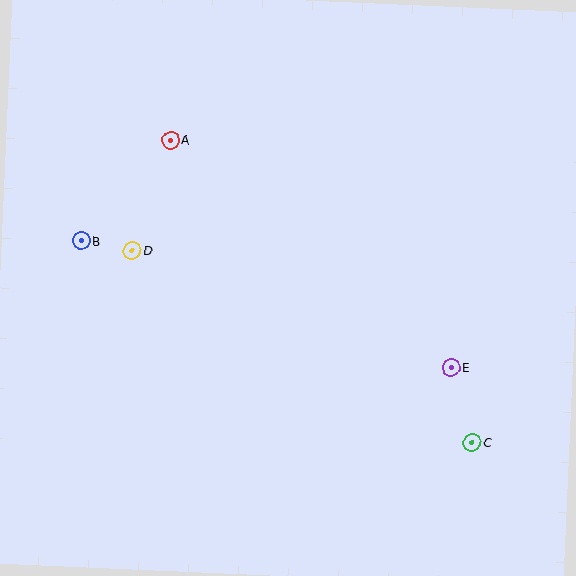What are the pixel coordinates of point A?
Point A is at (171, 140).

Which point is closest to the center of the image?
Point D at (132, 251) is closest to the center.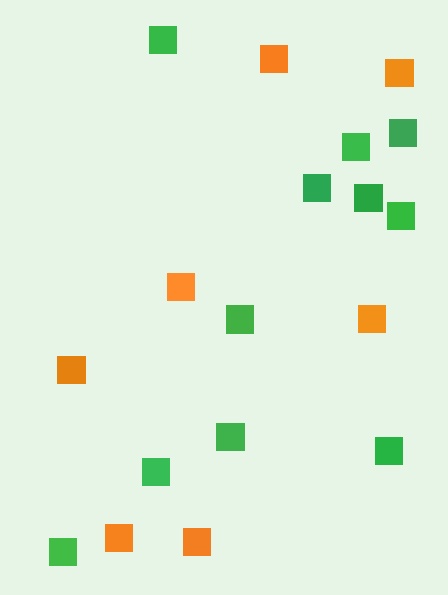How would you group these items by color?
There are 2 groups: one group of orange squares (7) and one group of green squares (11).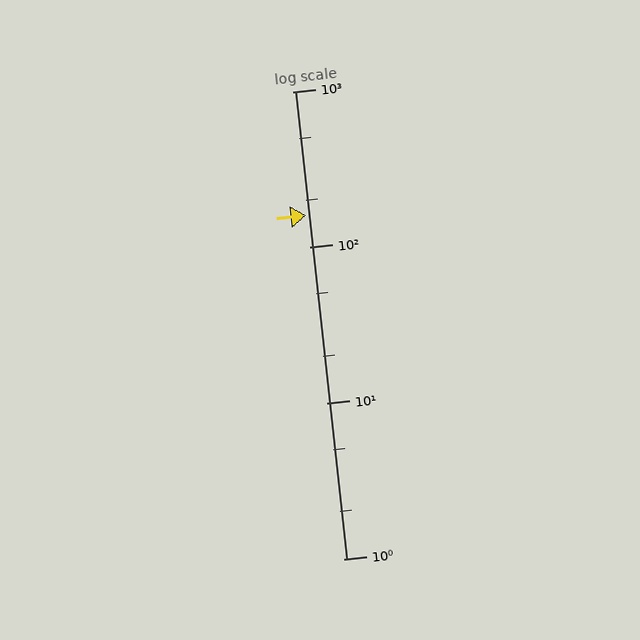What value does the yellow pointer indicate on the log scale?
The pointer indicates approximately 160.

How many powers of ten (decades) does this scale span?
The scale spans 3 decades, from 1 to 1000.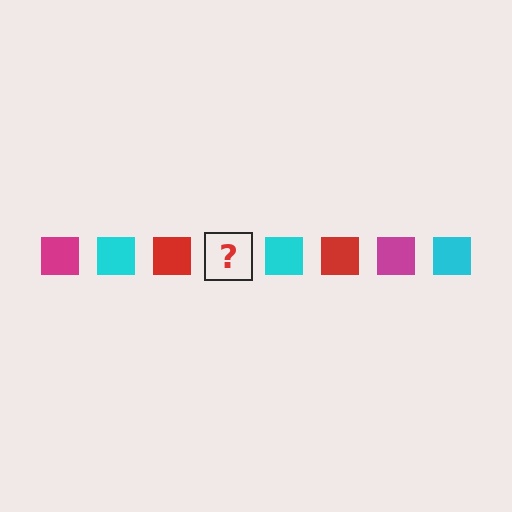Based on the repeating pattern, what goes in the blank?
The blank should be a magenta square.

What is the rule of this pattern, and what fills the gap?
The rule is that the pattern cycles through magenta, cyan, red squares. The gap should be filled with a magenta square.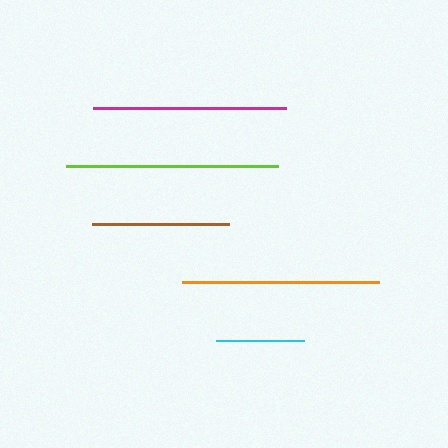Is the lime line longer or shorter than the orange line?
The lime line is longer than the orange line.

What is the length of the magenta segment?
The magenta segment is approximately 193 pixels long.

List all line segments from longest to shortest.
From longest to shortest: lime, orange, magenta, brown, cyan.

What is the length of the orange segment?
The orange segment is approximately 197 pixels long.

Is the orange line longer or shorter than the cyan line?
The orange line is longer than the cyan line.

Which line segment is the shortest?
The cyan line is the shortest at approximately 88 pixels.